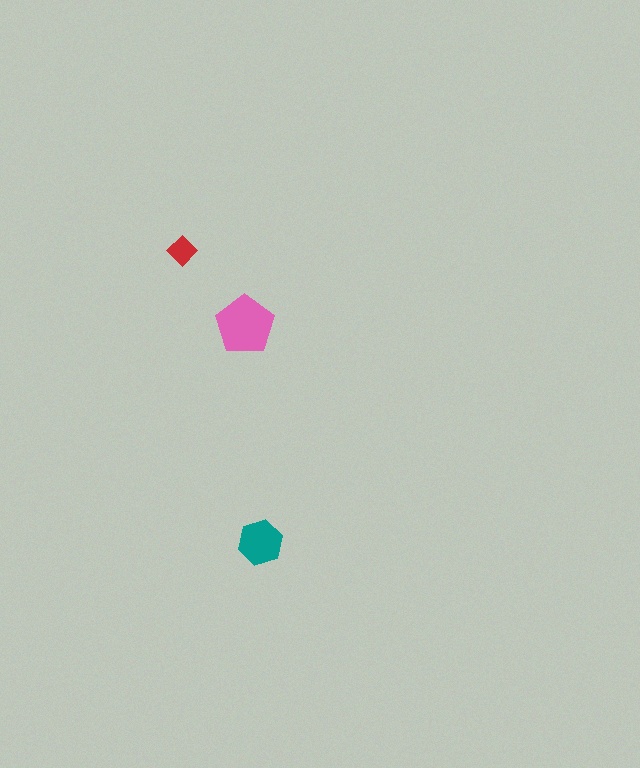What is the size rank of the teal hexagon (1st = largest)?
2nd.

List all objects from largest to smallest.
The pink pentagon, the teal hexagon, the red diamond.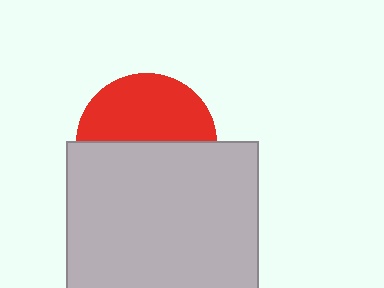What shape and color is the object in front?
The object in front is a light gray square.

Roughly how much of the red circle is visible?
About half of it is visible (roughly 49%).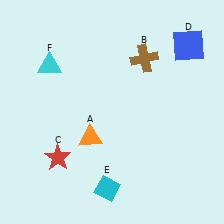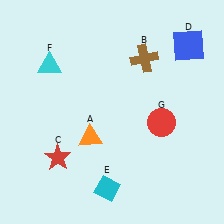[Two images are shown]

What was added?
A red circle (G) was added in Image 2.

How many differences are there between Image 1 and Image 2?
There is 1 difference between the two images.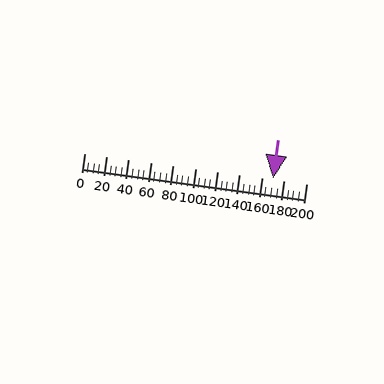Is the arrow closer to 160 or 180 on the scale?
The arrow is closer to 180.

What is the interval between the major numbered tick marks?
The major tick marks are spaced 20 units apart.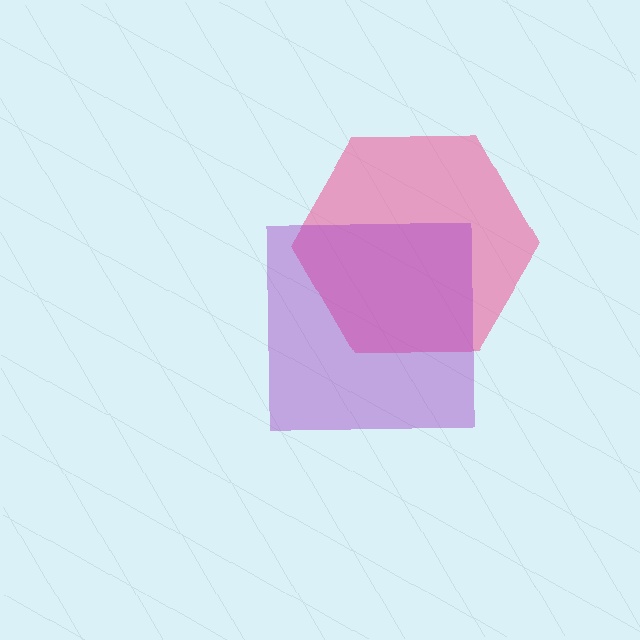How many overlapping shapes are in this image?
There are 2 overlapping shapes in the image.